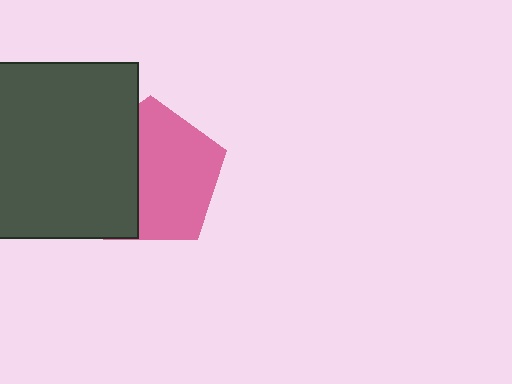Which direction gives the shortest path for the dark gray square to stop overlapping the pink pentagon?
Moving left gives the shortest separation.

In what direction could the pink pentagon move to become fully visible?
The pink pentagon could move right. That would shift it out from behind the dark gray square entirely.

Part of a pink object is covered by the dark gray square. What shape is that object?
It is a pentagon.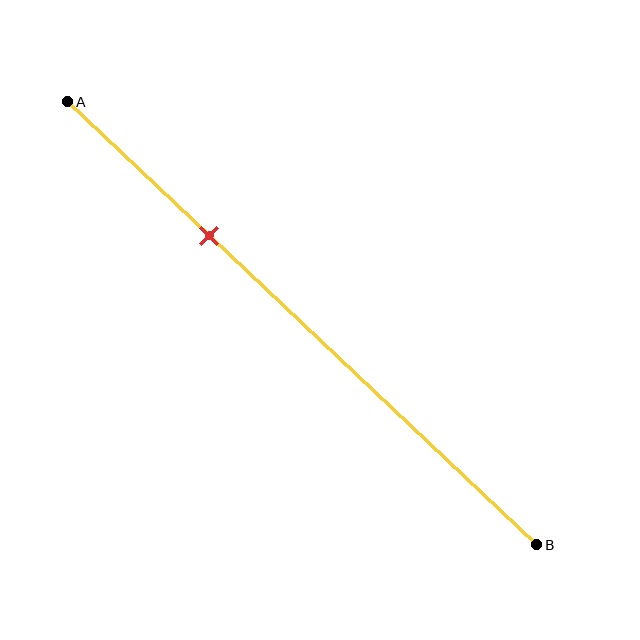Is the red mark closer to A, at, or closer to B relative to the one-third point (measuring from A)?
The red mark is closer to point A than the one-third point of segment AB.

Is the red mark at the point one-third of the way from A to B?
No, the mark is at about 30% from A, not at the 33% one-third point.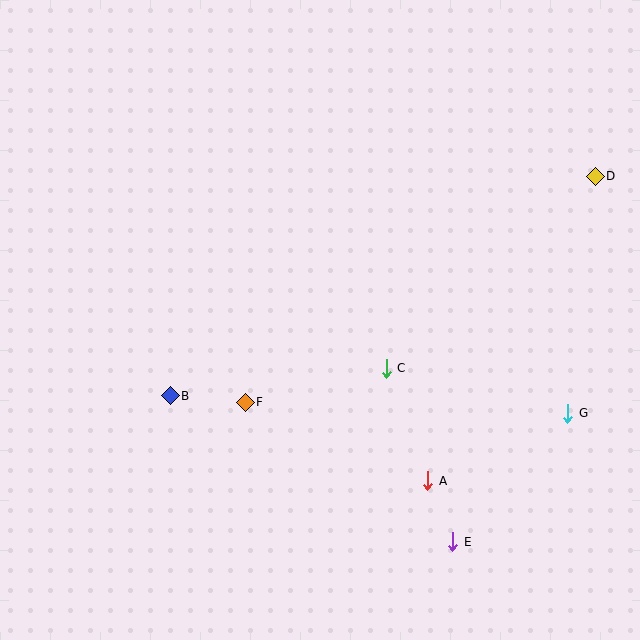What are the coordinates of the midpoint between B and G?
The midpoint between B and G is at (369, 405).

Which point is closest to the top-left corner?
Point B is closest to the top-left corner.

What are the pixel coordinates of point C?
Point C is at (386, 368).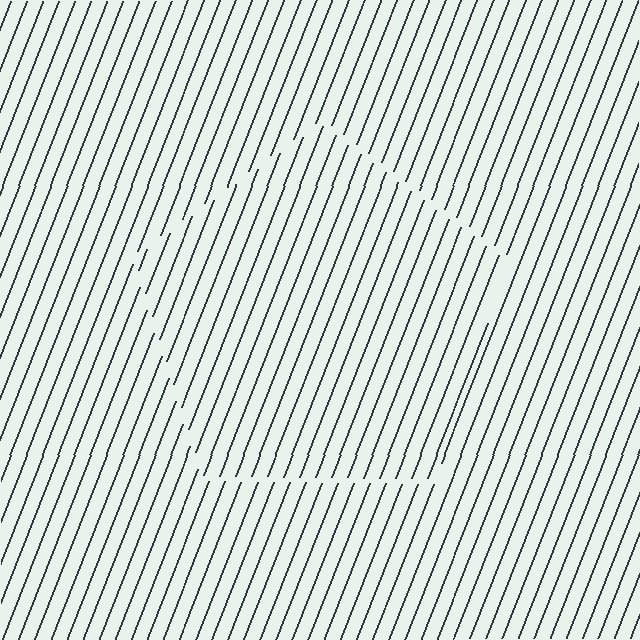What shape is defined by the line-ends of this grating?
An illusory pentagon. The interior of the shape contains the same grating, shifted by half a period — the contour is defined by the phase discontinuity where line-ends from the inner and outer gratings abut.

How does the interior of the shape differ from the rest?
The interior of the shape contains the same grating, shifted by half a period — the contour is defined by the phase discontinuity where line-ends from the inner and outer gratings abut.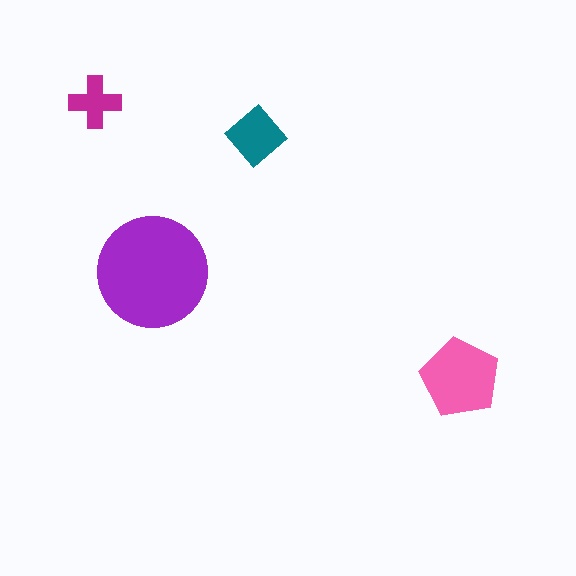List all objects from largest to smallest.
The purple circle, the pink pentagon, the teal diamond, the magenta cross.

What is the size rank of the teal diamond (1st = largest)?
3rd.